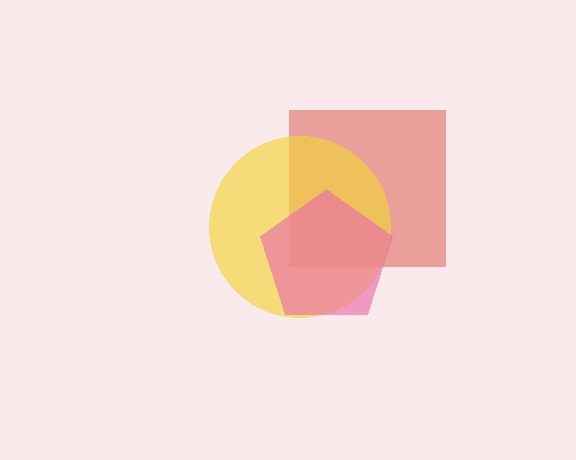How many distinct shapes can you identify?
There are 3 distinct shapes: a red square, a yellow circle, a pink pentagon.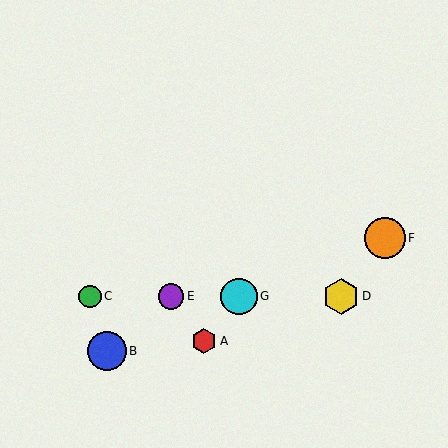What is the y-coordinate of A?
Object A is at y≈341.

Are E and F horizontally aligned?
No, E is at y≈296 and F is at y≈238.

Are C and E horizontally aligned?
Yes, both are at y≈296.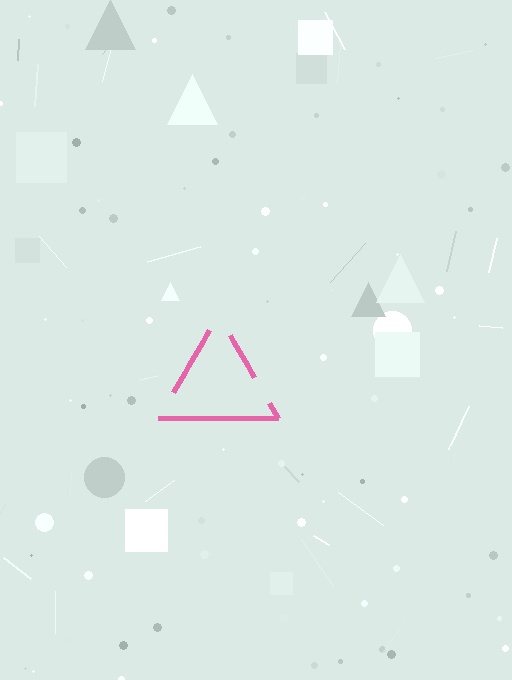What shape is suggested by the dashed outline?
The dashed outline suggests a triangle.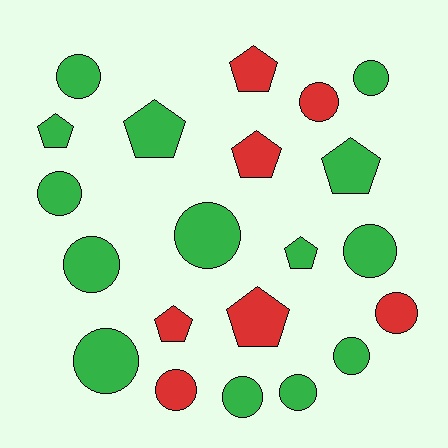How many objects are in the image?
There are 21 objects.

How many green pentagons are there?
There are 4 green pentagons.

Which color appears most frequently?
Green, with 14 objects.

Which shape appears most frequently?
Circle, with 13 objects.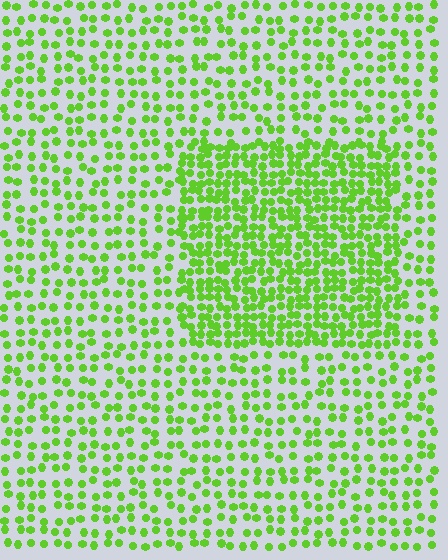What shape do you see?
I see a rectangle.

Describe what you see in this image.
The image contains small lime elements arranged at two different densities. A rectangle-shaped region is visible where the elements are more densely packed than the surrounding area.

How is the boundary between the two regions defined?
The boundary is defined by a change in element density (approximately 2.0x ratio). All elements are the same color, size, and shape.